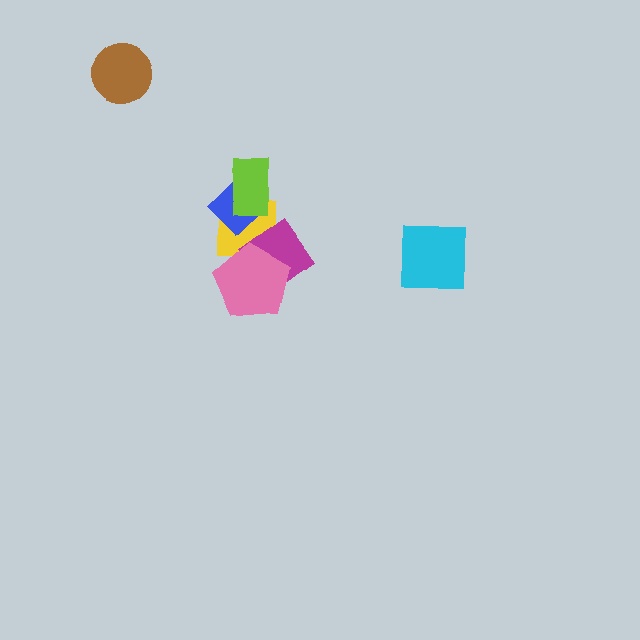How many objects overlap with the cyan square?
0 objects overlap with the cyan square.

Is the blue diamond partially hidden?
Yes, it is partially covered by another shape.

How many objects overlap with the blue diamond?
2 objects overlap with the blue diamond.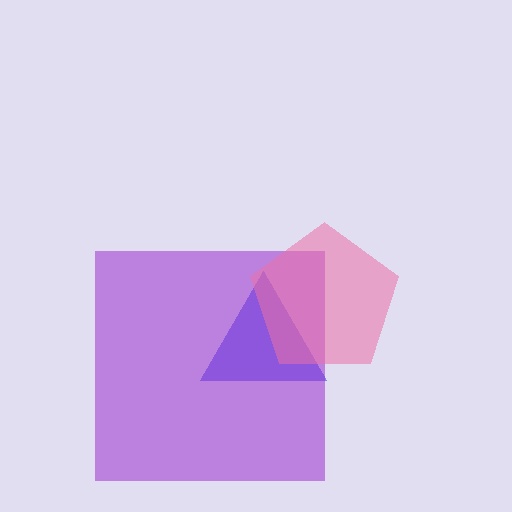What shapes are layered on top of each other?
The layered shapes are: a blue triangle, a purple square, a pink pentagon.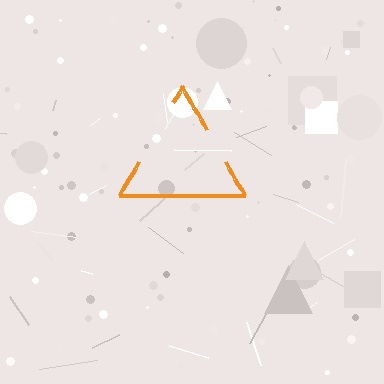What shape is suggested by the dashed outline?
The dashed outline suggests a triangle.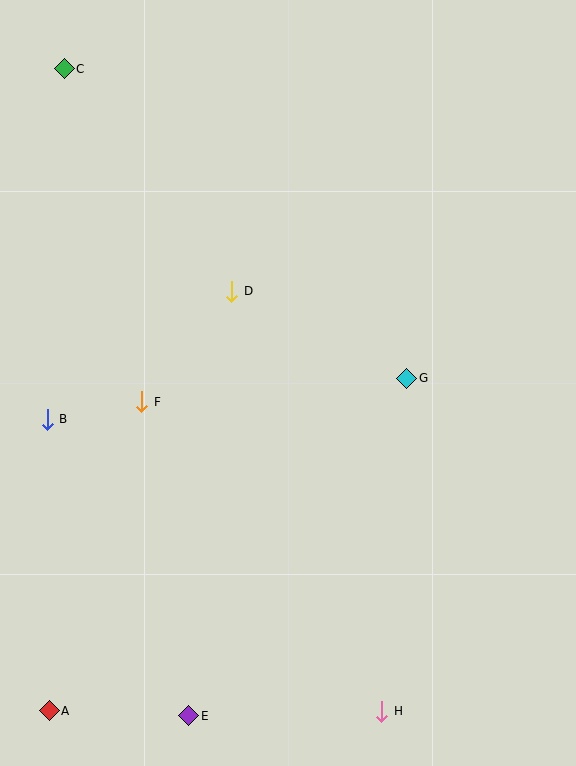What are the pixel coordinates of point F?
Point F is at (142, 402).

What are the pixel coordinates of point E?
Point E is at (189, 716).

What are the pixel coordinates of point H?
Point H is at (382, 711).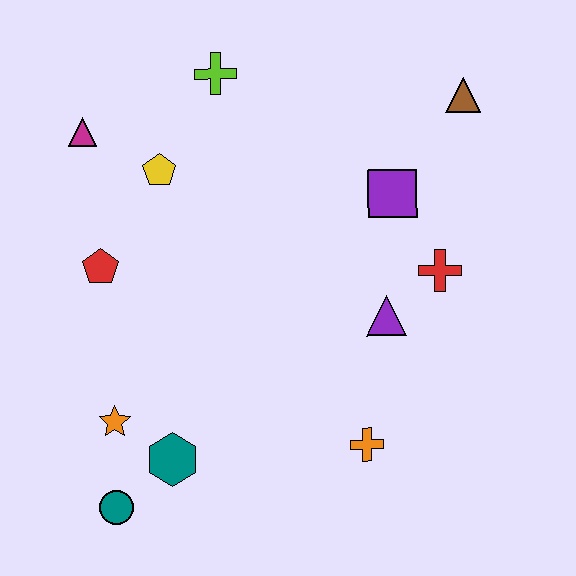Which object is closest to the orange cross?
The purple triangle is closest to the orange cross.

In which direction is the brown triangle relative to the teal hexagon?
The brown triangle is above the teal hexagon.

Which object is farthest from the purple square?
The teal circle is farthest from the purple square.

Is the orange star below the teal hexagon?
No